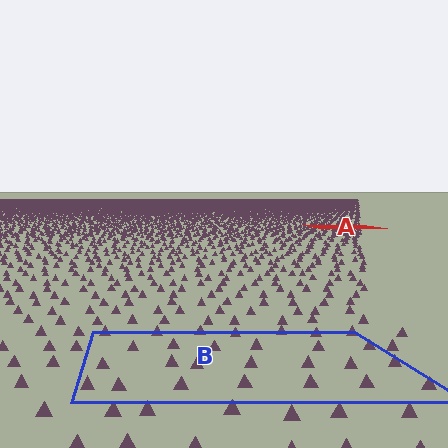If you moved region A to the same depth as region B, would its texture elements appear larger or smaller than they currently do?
They would appear larger. At a closer depth, the same texture elements are projected at a bigger on-screen size.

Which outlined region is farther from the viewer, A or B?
Region A is farther from the viewer — the texture elements inside it appear smaller and more densely packed.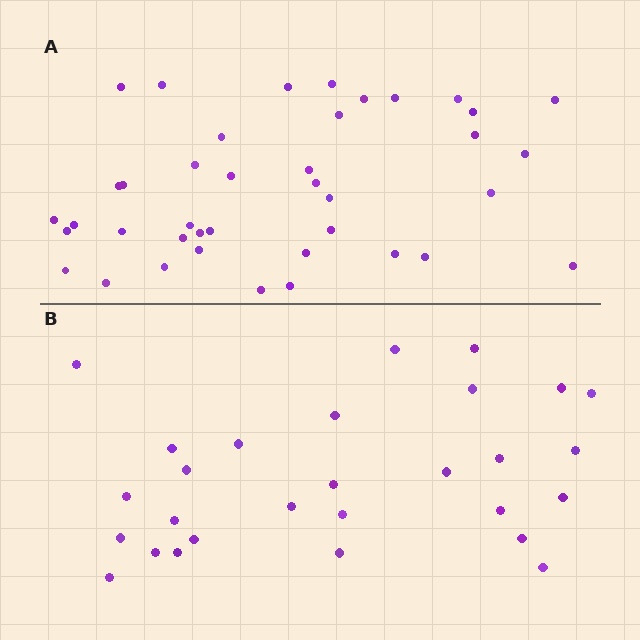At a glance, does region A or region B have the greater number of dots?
Region A (the top region) has more dots.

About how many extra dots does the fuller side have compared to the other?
Region A has roughly 12 or so more dots than region B.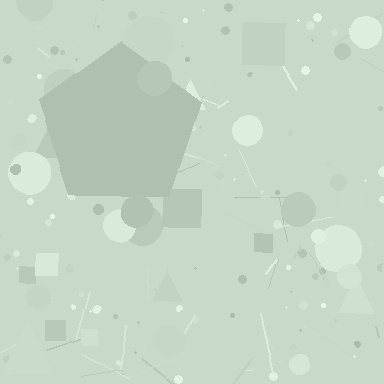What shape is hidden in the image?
A pentagon is hidden in the image.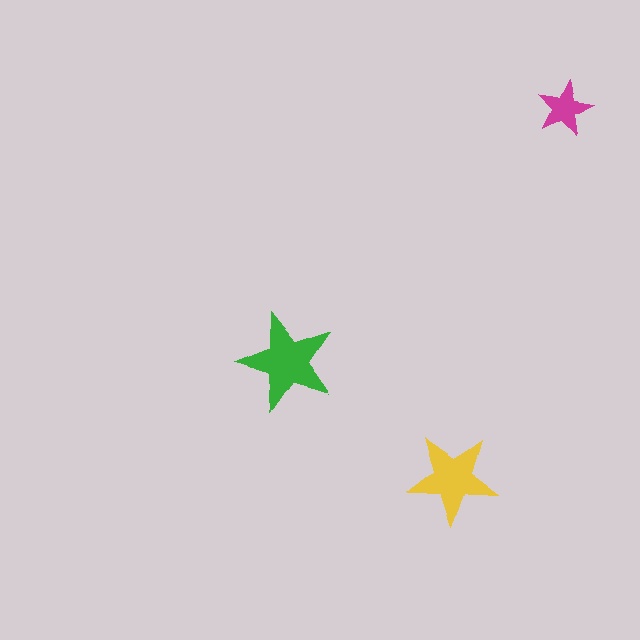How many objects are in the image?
There are 3 objects in the image.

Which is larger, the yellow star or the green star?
The green one.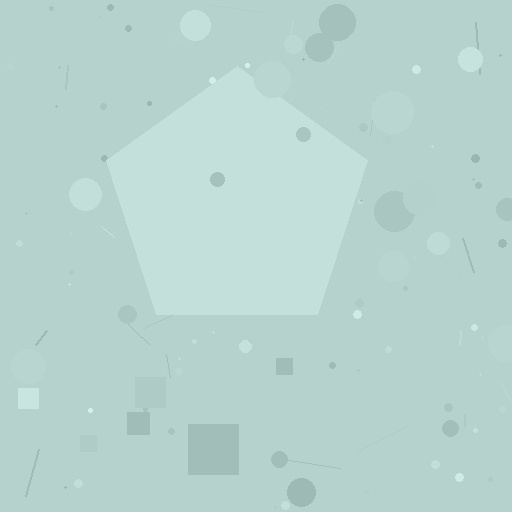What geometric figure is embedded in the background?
A pentagon is embedded in the background.